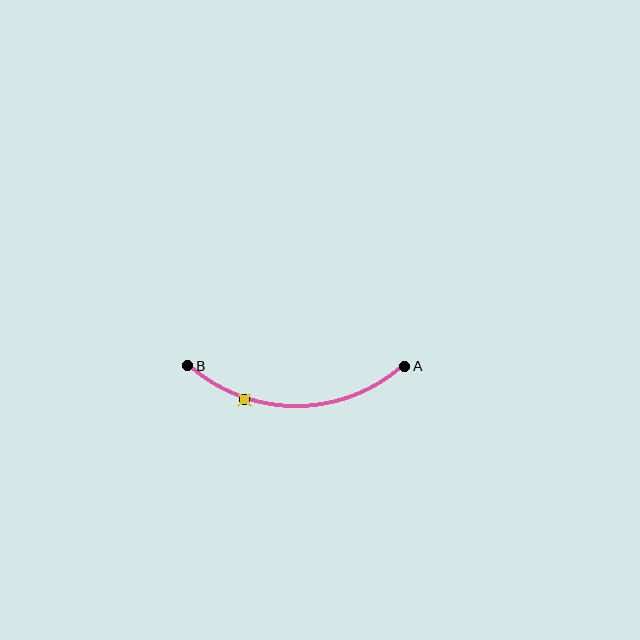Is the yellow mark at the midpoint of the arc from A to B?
No. The yellow mark lies on the arc but is closer to endpoint B. The arc midpoint would be at the point on the curve equidistant along the arc from both A and B.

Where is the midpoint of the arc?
The arc midpoint is the point on the curve farthest from the straight line joining A and B. It sits below that line.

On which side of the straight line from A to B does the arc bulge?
The arc bulges below the straight line connecting A and B.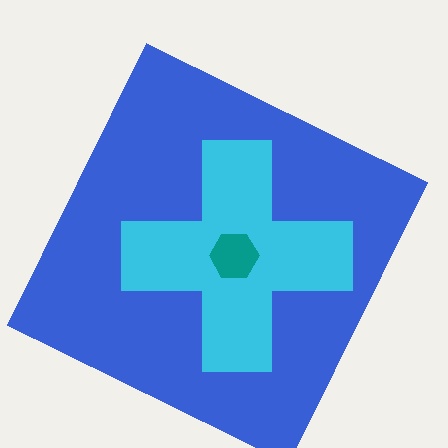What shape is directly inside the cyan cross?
The teal hexagon.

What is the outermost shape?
The blue square.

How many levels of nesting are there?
3.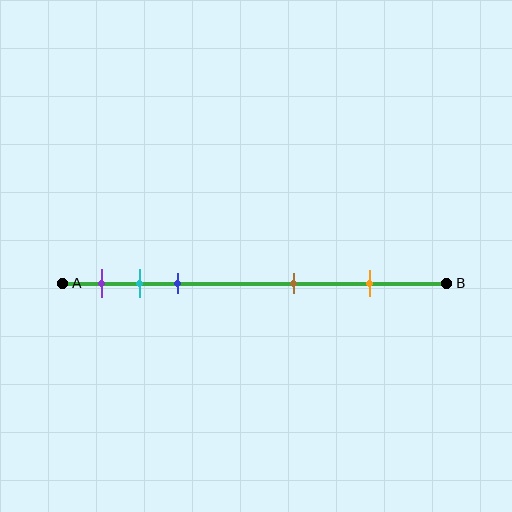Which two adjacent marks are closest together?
The cyan and blue marks are the closest adjacent pair.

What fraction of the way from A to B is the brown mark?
The brown mark is approximately 60% (0.6) of the way from A to B.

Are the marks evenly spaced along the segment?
No, the marks are not evenly spaced.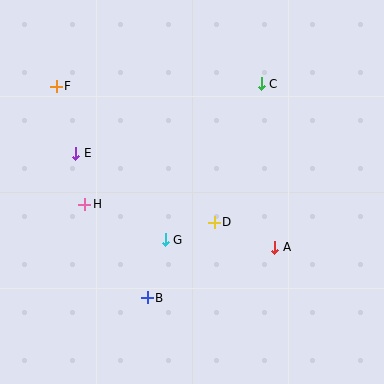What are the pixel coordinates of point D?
Point D is at (214, 222).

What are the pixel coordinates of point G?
Point G is at (165, 240).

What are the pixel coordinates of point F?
Point F is at (56, 86).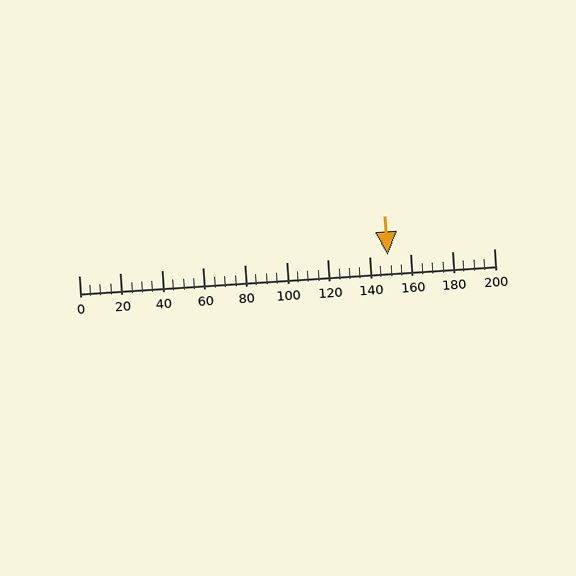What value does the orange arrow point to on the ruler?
The orange arrow points to approximately 149.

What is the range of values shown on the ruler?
The ruler shows values from 0 to 200.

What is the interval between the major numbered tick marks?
The major tick marks are spaced 20 units apart.